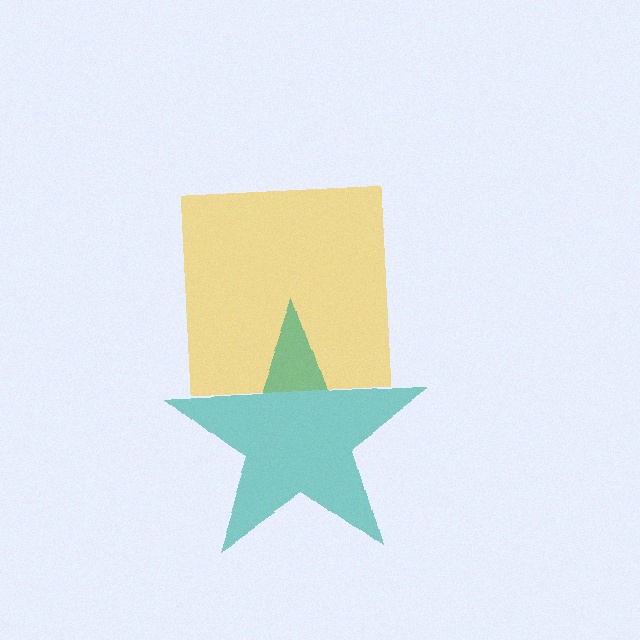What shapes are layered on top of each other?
The layered shapes are: a yellow square, a teal star.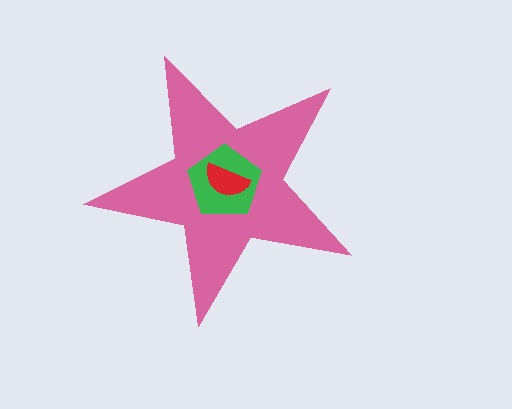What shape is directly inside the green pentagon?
The red semicircle.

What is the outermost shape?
The pink star.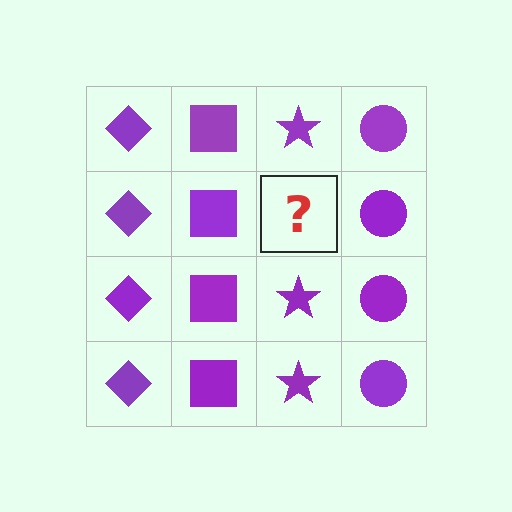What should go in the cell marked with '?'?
The missing cell should contain a purple star.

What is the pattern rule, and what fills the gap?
The rule is that each column has a consistent shape. The gap should be filled with a purple star.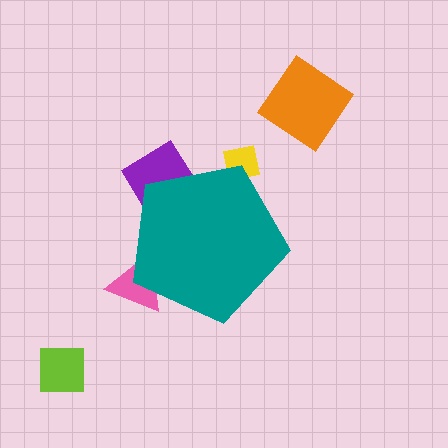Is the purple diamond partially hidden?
Yes, the purple diamond is partially hidden behind the teal pentagon.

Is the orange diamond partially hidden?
No, the orange diamond is fully visible.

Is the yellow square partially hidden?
Yes, the yellow square is partially hidden behind the teal pentagon.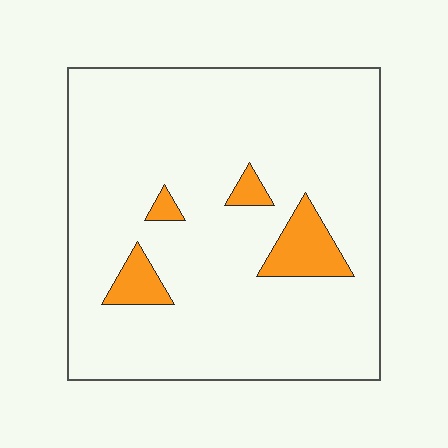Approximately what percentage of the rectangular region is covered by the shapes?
Approximately 10%.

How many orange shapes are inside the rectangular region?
4.